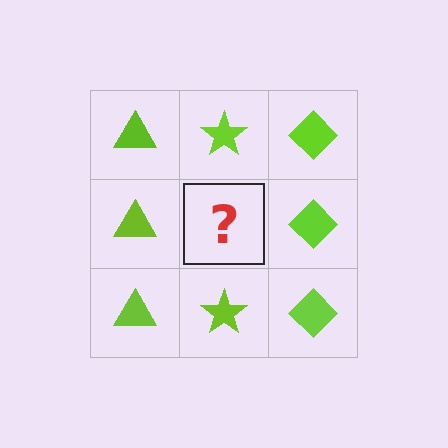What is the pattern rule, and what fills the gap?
The rule is that each column has a consistent shape. The gap should be filled with a lime star.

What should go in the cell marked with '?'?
The missing cell should contain a lime star.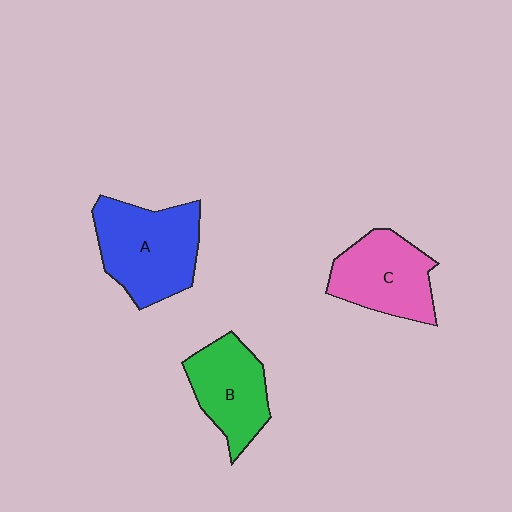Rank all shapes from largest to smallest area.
From largest to smallest: A (blue), C (pink), B (green).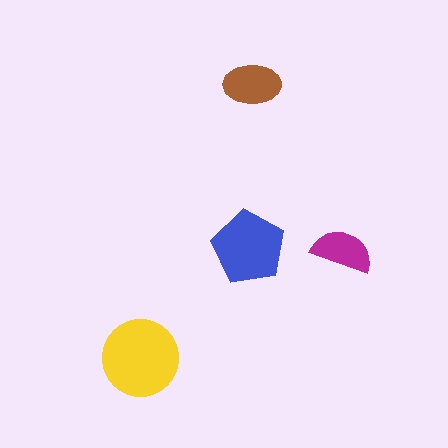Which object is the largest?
The yellow circle.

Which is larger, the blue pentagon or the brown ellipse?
The blue pentagon.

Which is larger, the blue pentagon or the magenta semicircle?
The blue pentagon.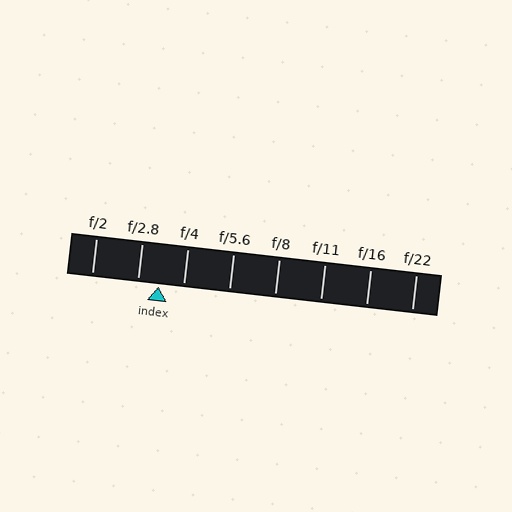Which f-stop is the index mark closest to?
The index mark is closest to f/2.8.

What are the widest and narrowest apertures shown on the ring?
The widest aperture shown is f/2 and the narrowest is f/22.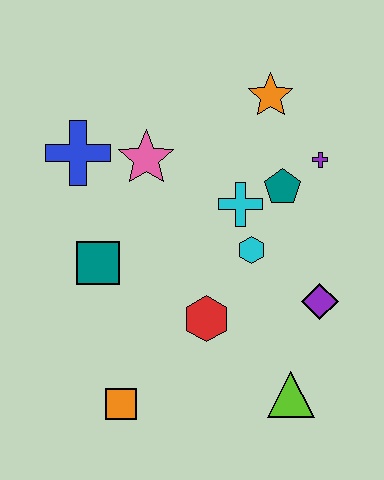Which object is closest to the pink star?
The blue cross is closest to the pink star.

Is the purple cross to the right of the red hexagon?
Yes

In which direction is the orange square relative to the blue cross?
The orange square is below the blue cross.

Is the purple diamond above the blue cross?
No